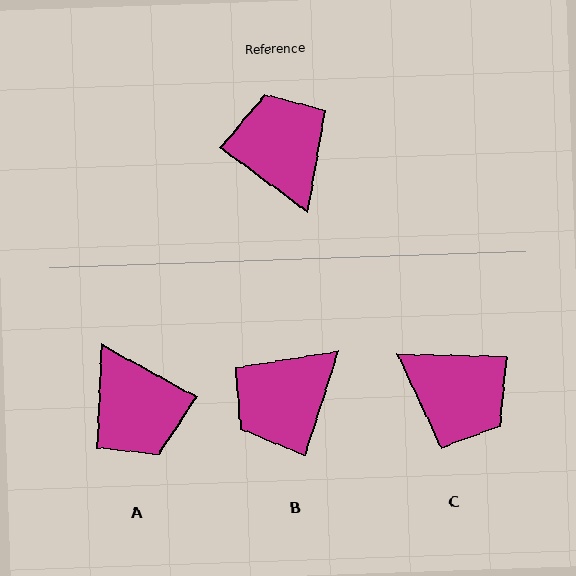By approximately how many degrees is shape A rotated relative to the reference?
Approximately 173 degrees clockwise.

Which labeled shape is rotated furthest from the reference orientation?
A, about 173 degrees away.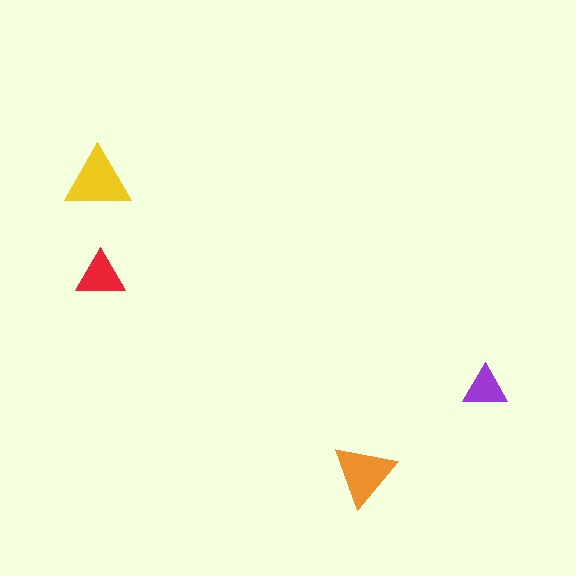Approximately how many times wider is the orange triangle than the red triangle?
About 1.5 times wider.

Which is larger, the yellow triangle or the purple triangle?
The yellow one.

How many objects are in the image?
There are 4 objects in the image.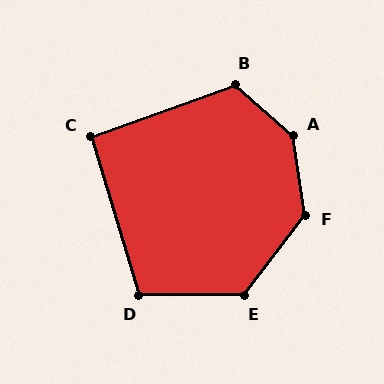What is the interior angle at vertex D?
Approximately 107 degrees (obtuse).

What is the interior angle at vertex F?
Approximately 134 degrees (obtuse).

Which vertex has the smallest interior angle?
C, at approximately 93 degrees.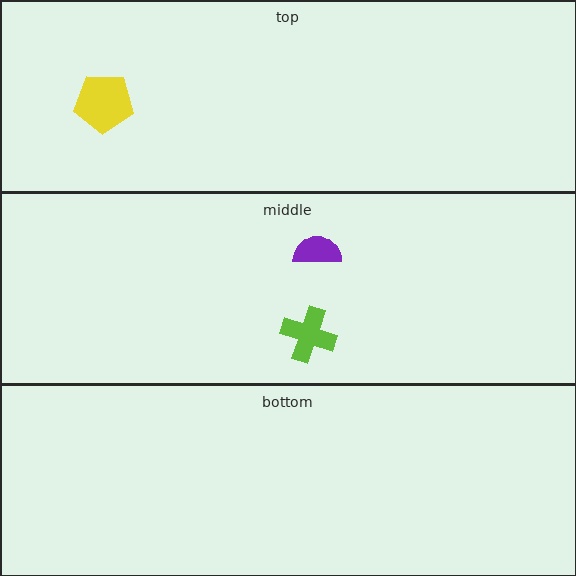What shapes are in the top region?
The yellow pentagon.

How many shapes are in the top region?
1.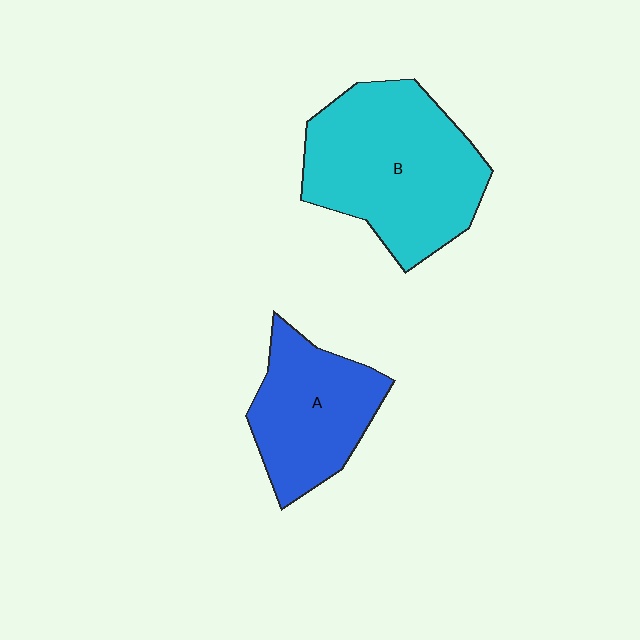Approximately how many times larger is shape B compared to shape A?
Approximately 1.5 times.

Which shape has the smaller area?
Shape A (blue).